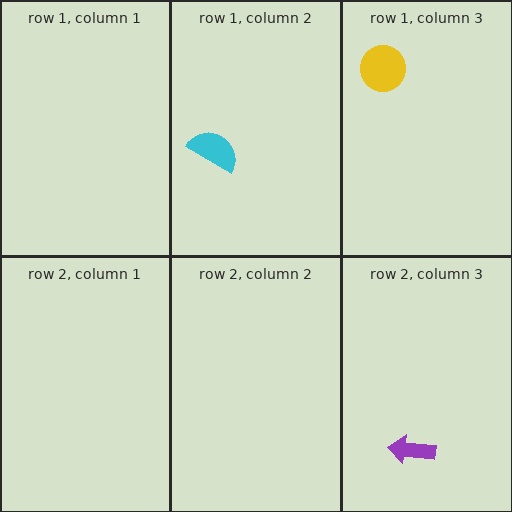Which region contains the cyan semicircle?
The row 1, column 2 region.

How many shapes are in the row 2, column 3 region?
1.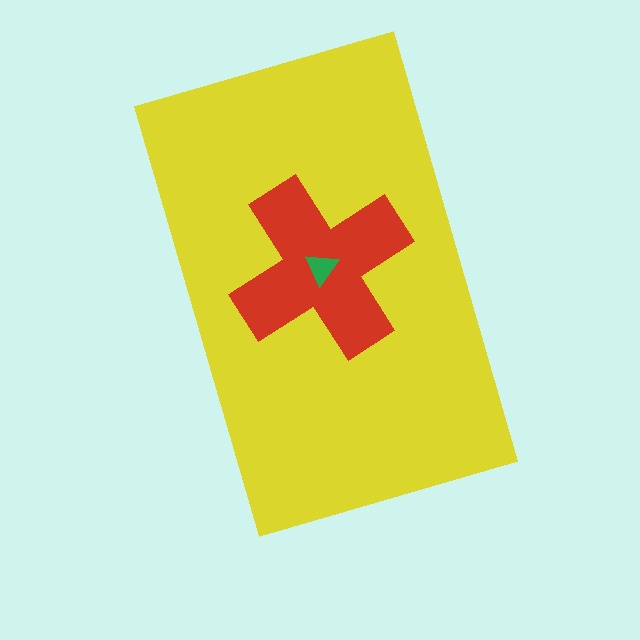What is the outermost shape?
The yellow rectangle.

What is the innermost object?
The green triangle.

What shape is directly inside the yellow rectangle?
The red cross.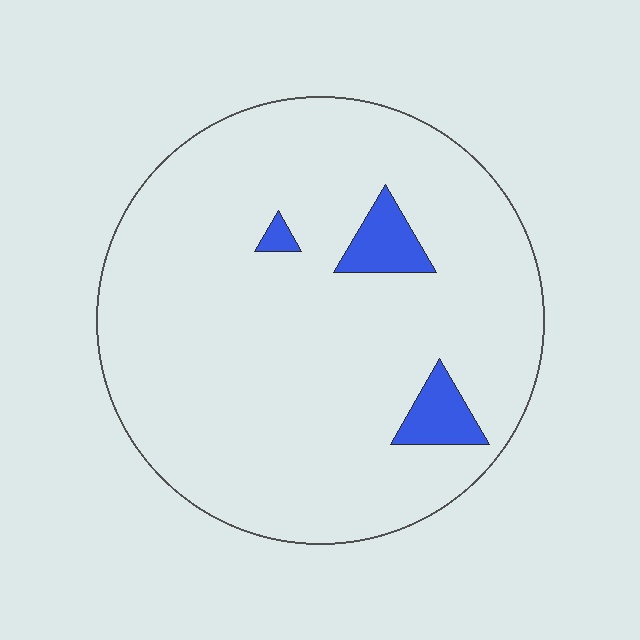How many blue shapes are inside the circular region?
3.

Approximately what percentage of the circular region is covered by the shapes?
Approximately 5%.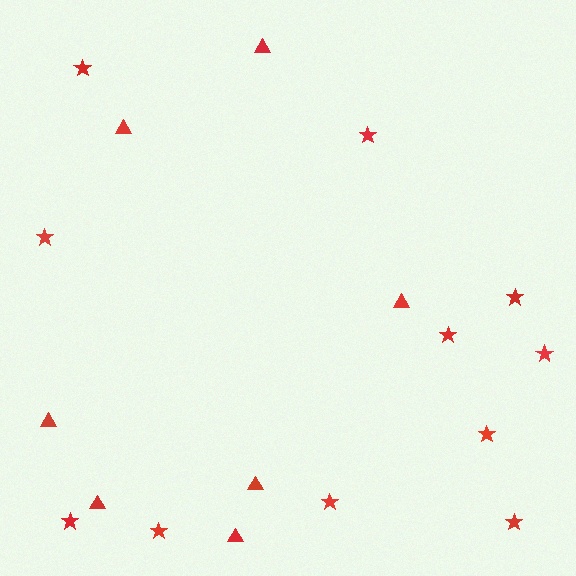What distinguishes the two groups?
There are 2 groups: one group of stars (11) and one group of triangles (7).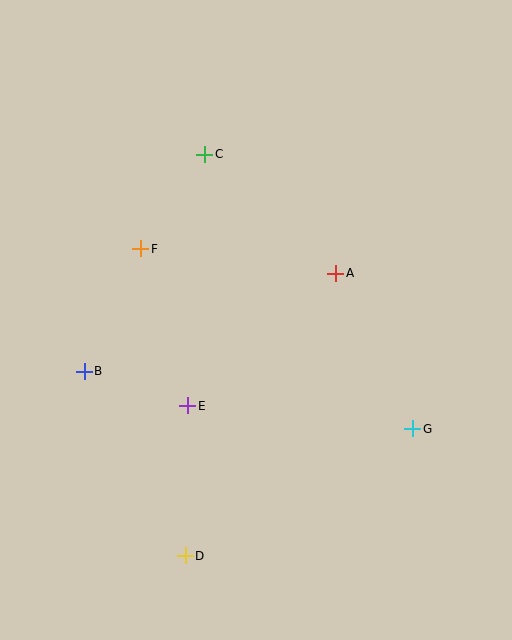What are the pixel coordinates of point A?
Point A is at (336, 273).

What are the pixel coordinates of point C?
Point C is at (205, 154).